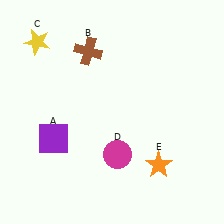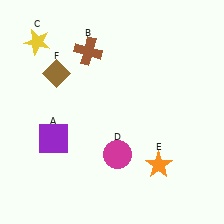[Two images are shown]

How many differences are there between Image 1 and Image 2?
There is 1 difference between the two images.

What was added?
A brown diamond (F) was added in Image 2.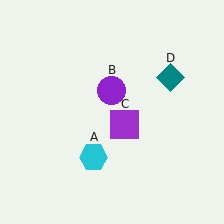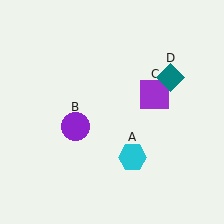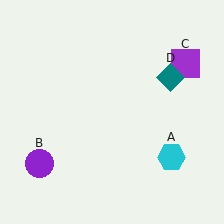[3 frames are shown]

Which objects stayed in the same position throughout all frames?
Teal diamond (object D) remained stationary.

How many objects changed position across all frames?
3 objects changed position: cyan hexagon (object A), purple circle (object B), purple square (object C).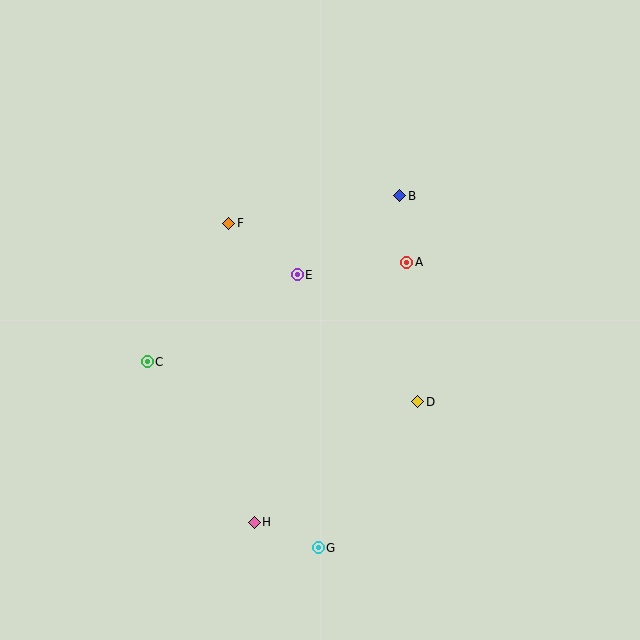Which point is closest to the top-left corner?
Point F is closest to the top-left corner.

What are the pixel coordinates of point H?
Point H is at (254, 522).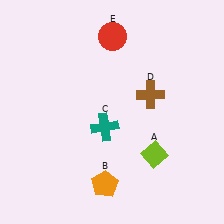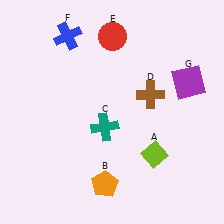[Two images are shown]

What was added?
A blue cross (F), a purple square (G) were added in Image 2.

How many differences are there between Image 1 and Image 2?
There are 2 differences between the two images.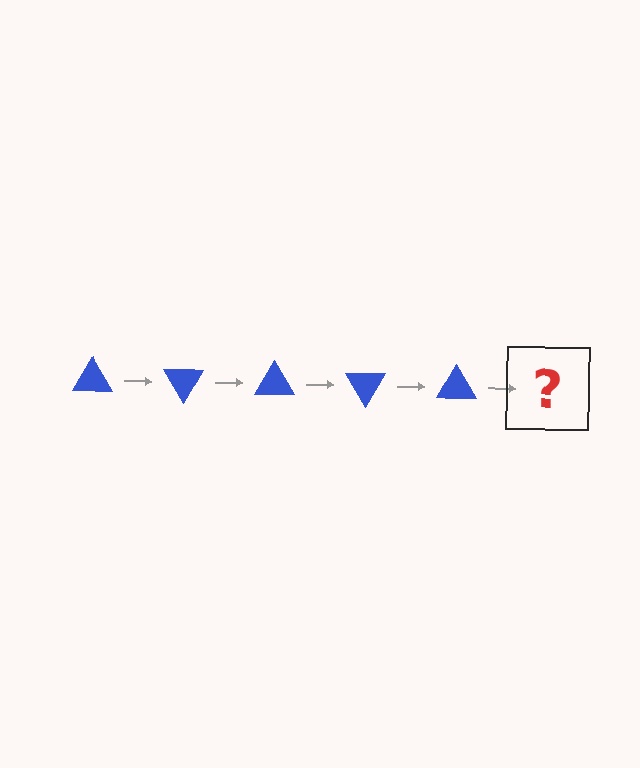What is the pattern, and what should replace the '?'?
The pattern is that the triangle rotates 60 degrees each step. The '?' should be a blue triangle rotated 300 degrees.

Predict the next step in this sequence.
The next step is a blue triangle rotated 300 degrees.